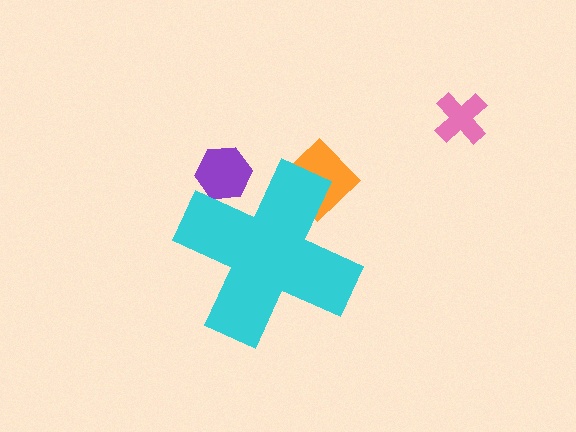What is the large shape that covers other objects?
A cyan cross.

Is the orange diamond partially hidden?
Yes, the orange diamond is partially hidden behind the cyan cross.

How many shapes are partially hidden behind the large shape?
2 shapes are partially hidden.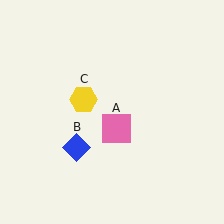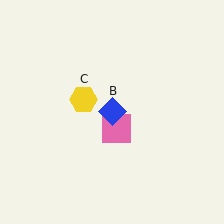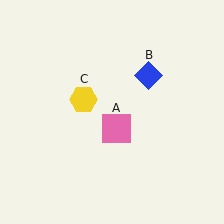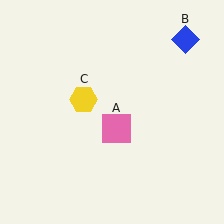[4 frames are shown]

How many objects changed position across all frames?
1 object changed position: blue diamond (object B).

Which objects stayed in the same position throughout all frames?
Pink square (object A) and yellow hexagon (object C) remained stationary.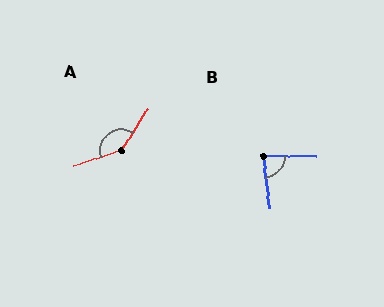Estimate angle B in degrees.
Approximately 83 degrees.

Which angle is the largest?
A, at approximately 141 degrees.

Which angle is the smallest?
B, at approximately 83 degrees.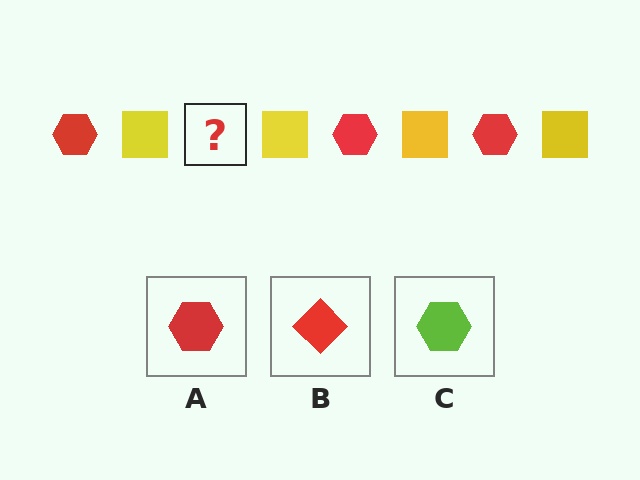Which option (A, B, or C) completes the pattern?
A.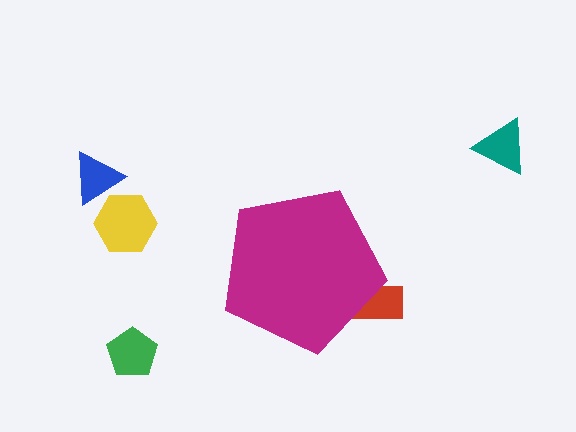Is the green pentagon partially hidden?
No, the green pentagon is fully visible.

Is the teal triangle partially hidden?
No, the teal triangle is fully visible.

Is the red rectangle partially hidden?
Yes, the red rectangle is partially hidden behind the magenta pentagon.